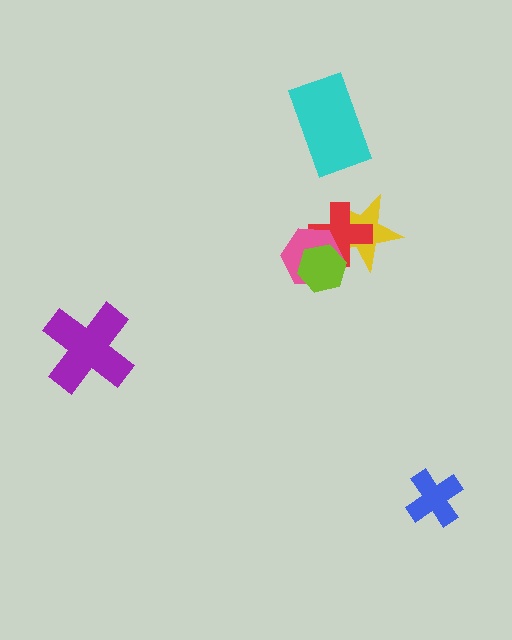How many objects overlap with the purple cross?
0 objects overlap with the purple cross.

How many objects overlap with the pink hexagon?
3 objects overlap with the pink hexagon.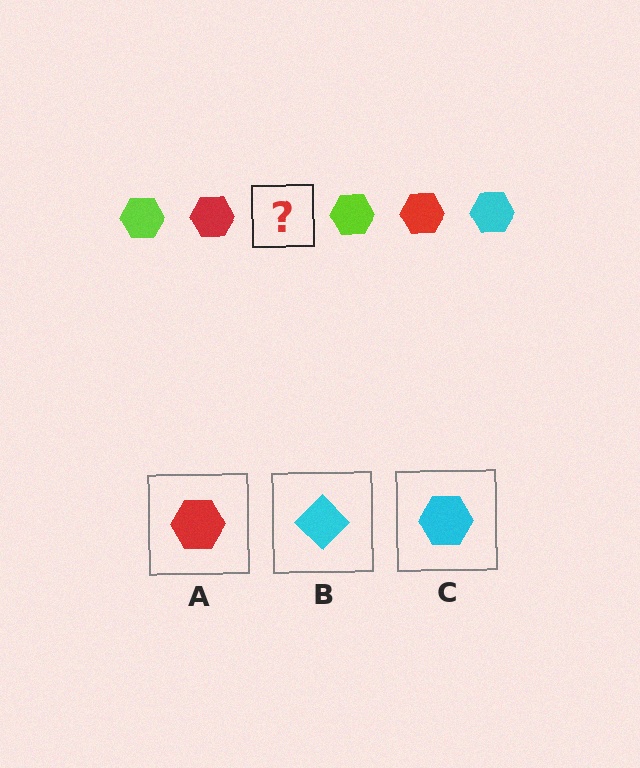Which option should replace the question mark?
Option C.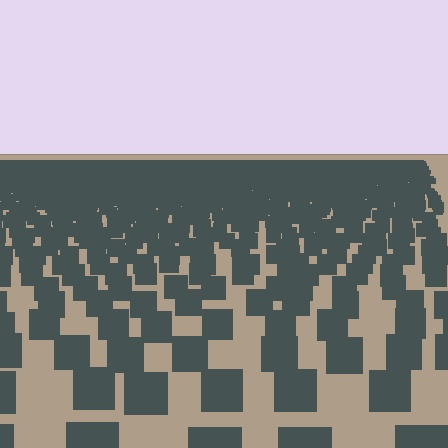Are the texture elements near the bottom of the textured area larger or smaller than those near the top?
Larger. Near the bottom, elements are closer to the viewer and appear at a bigger on-screen size.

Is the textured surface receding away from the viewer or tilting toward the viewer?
The surface is receding away from the viewer. Texture elements get smaller and denser toward the top.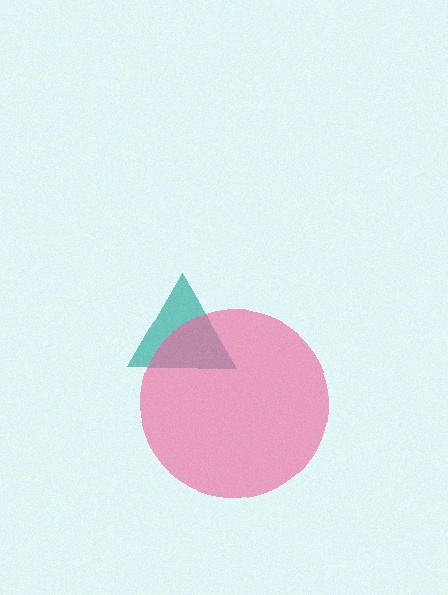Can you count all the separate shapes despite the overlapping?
Yes, there are 2 separate shapes.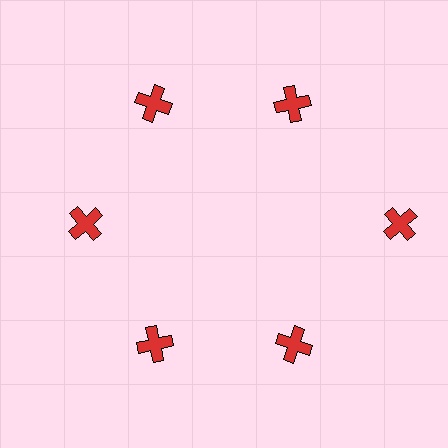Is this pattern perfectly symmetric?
No. The 6 red crosses are arranged in a ring, but one element near the 3 o'clock position is pushed outward from the center, breaking the 6-fold rotational symmetry.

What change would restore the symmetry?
The symmetry would be restored by moving it inward, back onto the ring so that all 6 crosses sit at equal angles and equal distance from the center.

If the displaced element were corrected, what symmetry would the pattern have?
It would have 6-fold rotational symmetry — the pattern would map onto itself every 60 degrees.